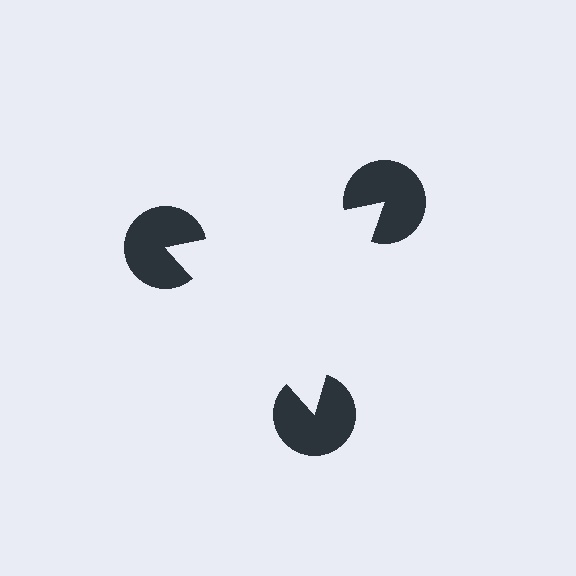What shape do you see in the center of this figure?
An illusory triangle — its edges are inferred from the aligned wedge cuts in the pac-man discs, not physically drawn.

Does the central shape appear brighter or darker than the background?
It typically appears slightly brighter than the background, even though no actual brightness change is drawn.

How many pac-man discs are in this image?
There are 3 — one at each vertex of the illusory triangle.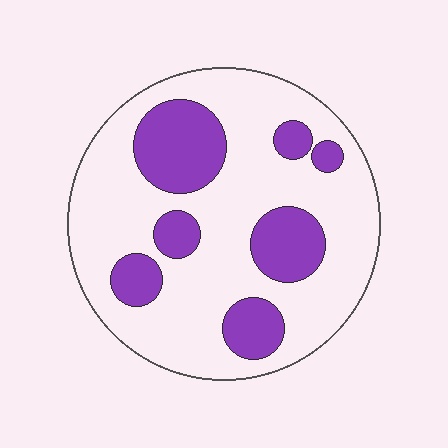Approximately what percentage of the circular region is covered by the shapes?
Approximately 25%.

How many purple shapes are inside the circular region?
7.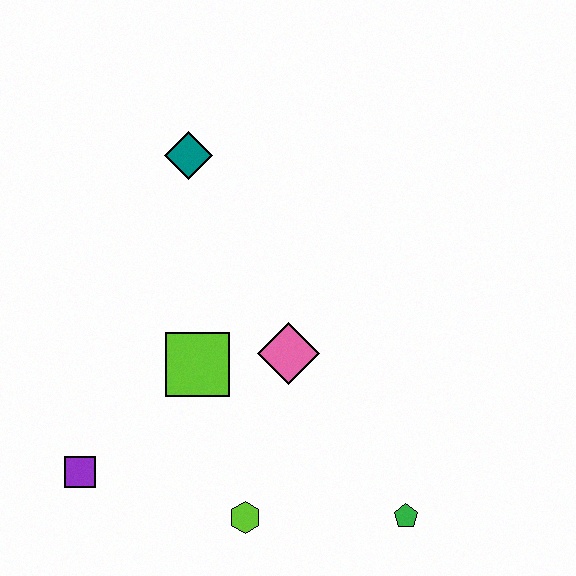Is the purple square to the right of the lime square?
No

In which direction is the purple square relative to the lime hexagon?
The purple square is to the left of the lime hexagon.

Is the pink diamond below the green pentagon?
No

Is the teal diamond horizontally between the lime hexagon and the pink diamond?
No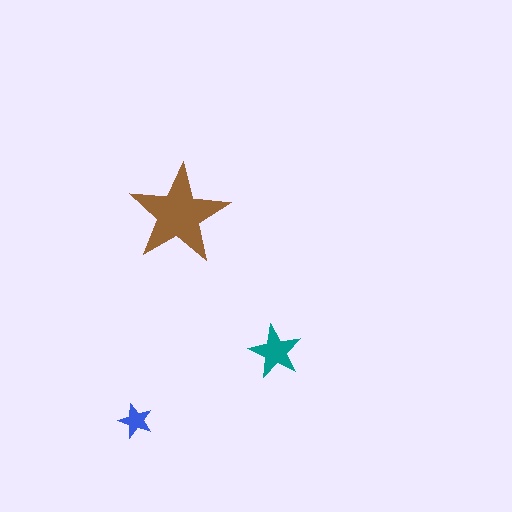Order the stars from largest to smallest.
the brown one, the teal one, the blue one.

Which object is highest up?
The brown star is topmost.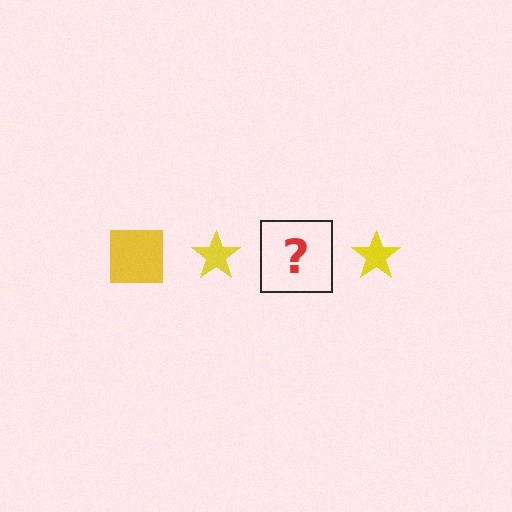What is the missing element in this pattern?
The missing element is a yellow square.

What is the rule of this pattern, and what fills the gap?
The rule is that the pattern cycles through square, star shapes in yellow. The gap should be filled with a yellow square.